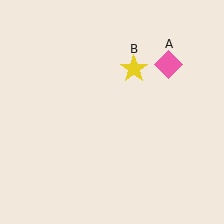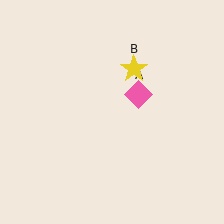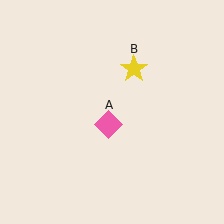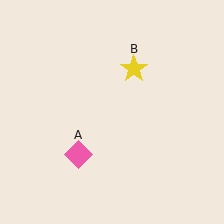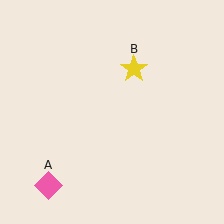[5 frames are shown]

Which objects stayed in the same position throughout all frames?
Yellow star (object B) remained stationary.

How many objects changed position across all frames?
1 object changed position: pink diamond (object A).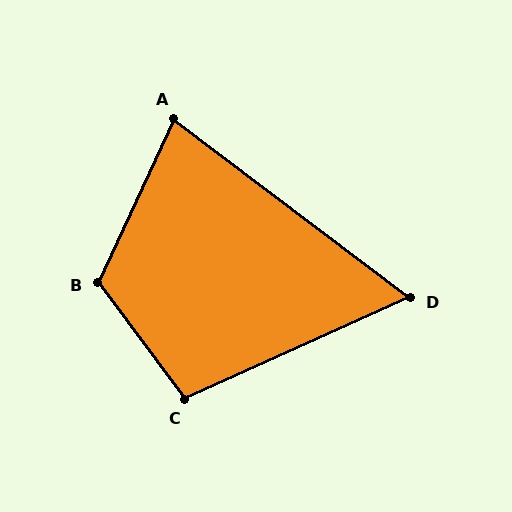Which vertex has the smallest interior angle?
D, at approximately 61 degrees.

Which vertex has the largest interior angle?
B, at approximately 119 degrees.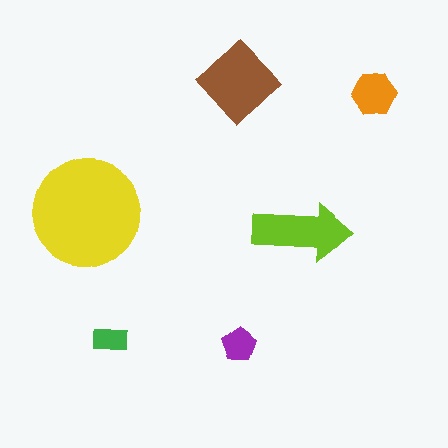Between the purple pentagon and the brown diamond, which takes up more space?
The brown diamond.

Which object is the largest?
The yellow circle.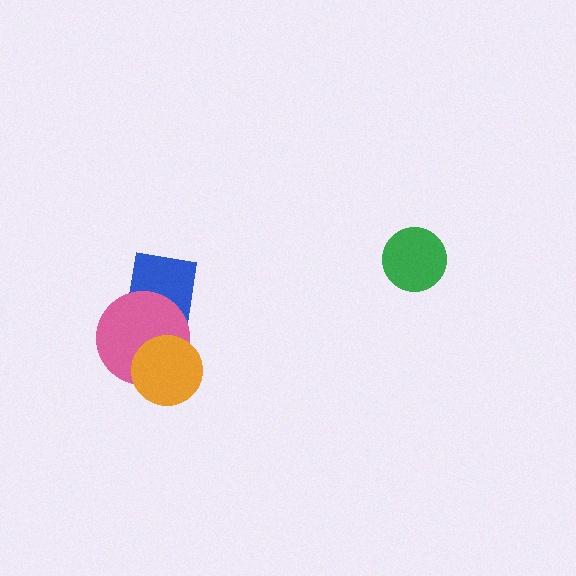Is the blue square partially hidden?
Yes, it is partially covered by another shape.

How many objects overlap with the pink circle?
2 objects overlap with the pink circle.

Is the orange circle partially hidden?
No, no other shape covers it.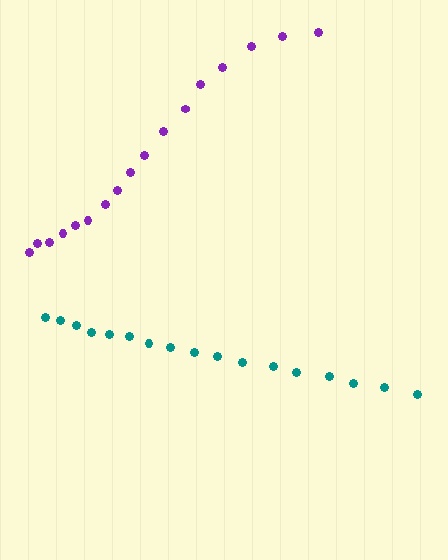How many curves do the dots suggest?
There are 2 distinct paths.